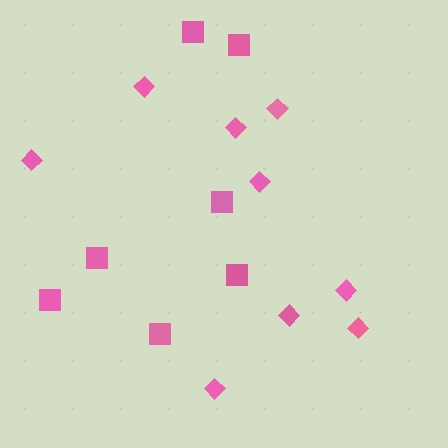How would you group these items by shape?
There are 2 groups: one group of diamonds (9) and one group of squares (7).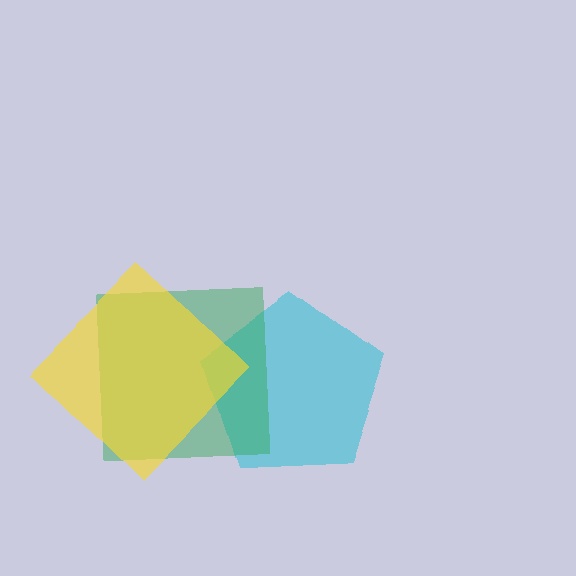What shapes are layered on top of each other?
The layered shapes are: a cyan pentagon, a green square, a yellow diamond.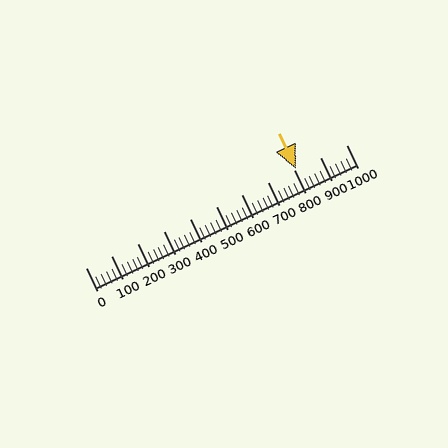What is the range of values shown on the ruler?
The ruler shows values from 0 to 1000.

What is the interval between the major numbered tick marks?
The major tick marks are spaced 100 units apart.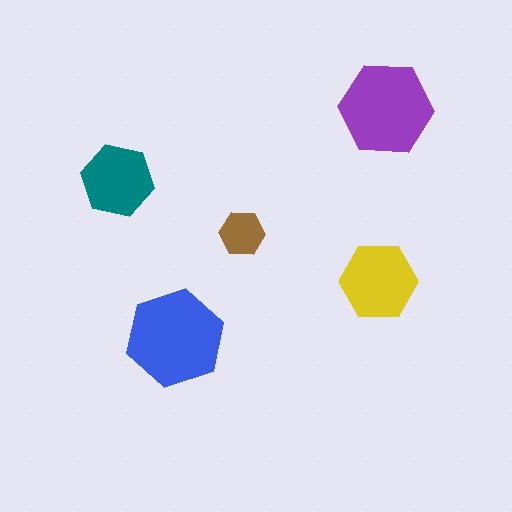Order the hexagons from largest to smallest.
the blue one, the purple one, the yellow one, the teal one, the brown one.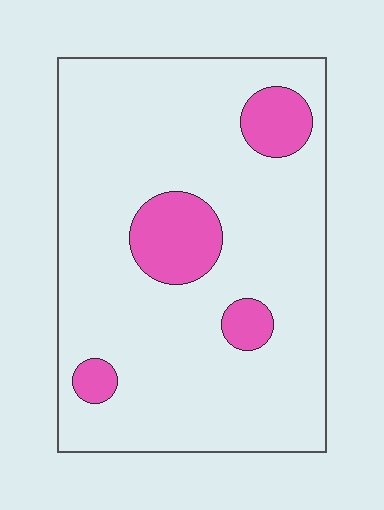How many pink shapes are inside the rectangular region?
4.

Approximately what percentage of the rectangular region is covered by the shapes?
Approximately 15%.